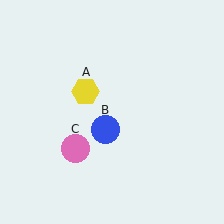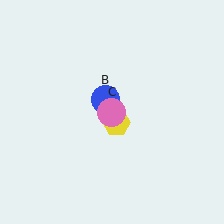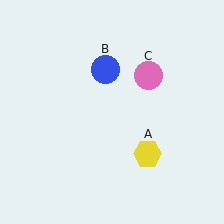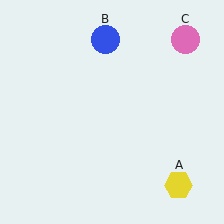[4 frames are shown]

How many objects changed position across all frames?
3 objects changed position: yellow hexagon (object A), blue circle (object B), pink circle (object C).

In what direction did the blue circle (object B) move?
The blue circle (object B) moved up.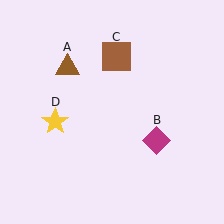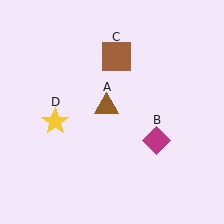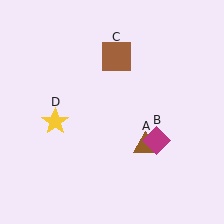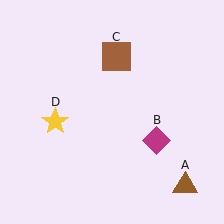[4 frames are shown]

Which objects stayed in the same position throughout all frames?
Magenta diamond (object B) and brown square (object C) and yellow star (object D) remained stationary.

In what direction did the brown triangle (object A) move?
The brown triangle (object A) moved down and to the right.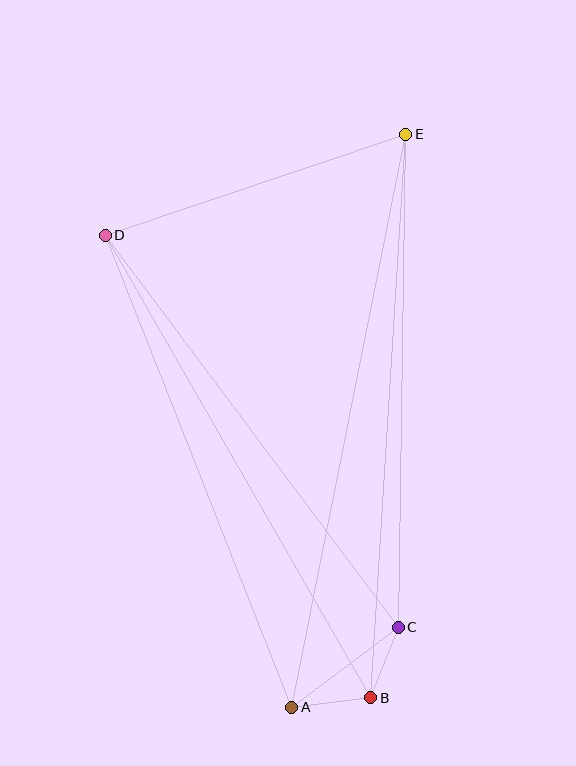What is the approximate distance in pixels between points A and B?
The distance between A and B is approximately 80 pixels.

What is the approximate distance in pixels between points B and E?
The distance between B and E is approximately 564 pixels.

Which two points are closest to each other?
Points B and C are closest to each other.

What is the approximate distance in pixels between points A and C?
The distance between A and C is approximately 133 pixels.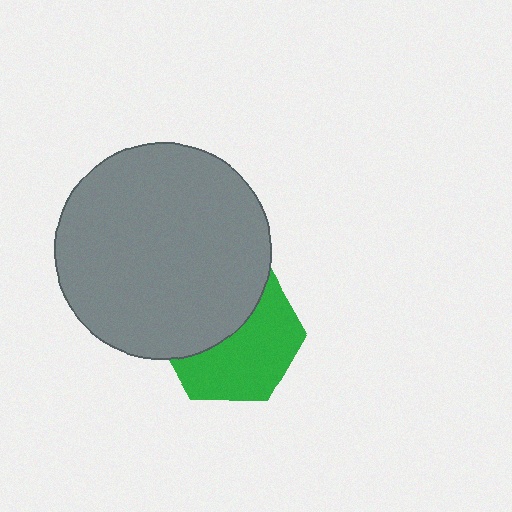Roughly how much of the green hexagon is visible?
About half of it is visible (roughly 55%).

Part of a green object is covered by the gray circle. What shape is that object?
It is a hexagon.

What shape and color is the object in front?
The object in front is a gray circle.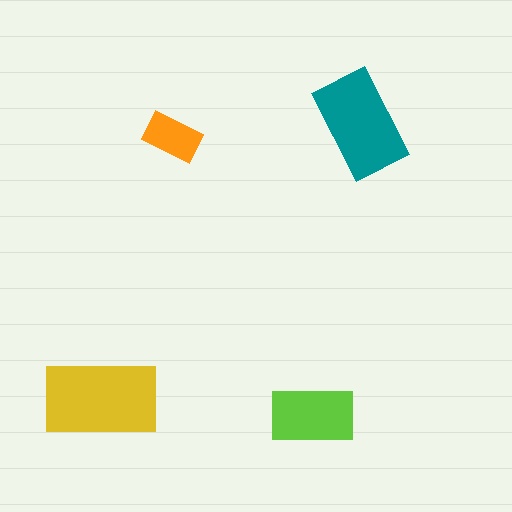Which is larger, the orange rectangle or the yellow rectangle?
The yellow one.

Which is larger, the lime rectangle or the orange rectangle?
The lime one.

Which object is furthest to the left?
The yellow rectangle is leftmost.